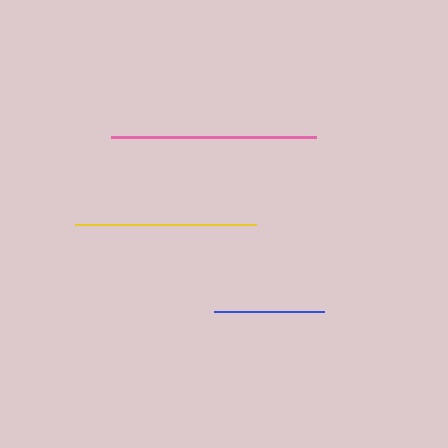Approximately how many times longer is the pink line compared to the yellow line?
The pink line is approximately 1.1 times the length of the yellow line.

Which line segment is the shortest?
The blue line is the shortest at approximately 110 pixels.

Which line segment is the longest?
The pink line is the longest at approximately 205 pixels.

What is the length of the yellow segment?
The yellow segment is approximately 180 pixels long.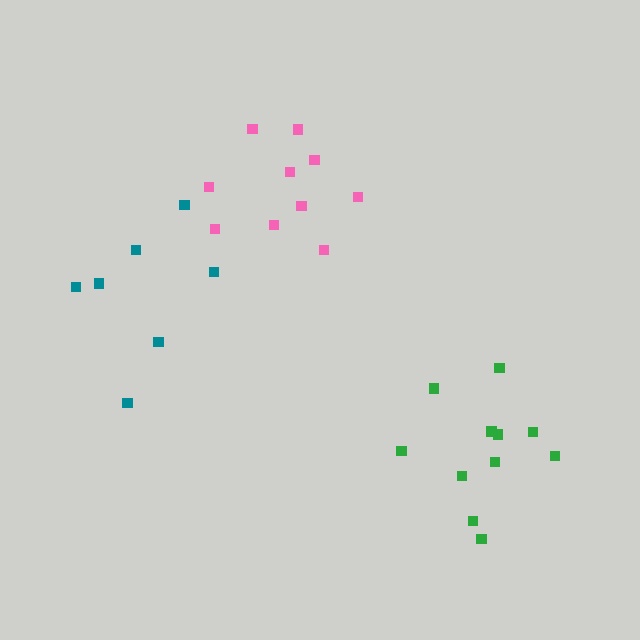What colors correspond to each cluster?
The clusters are colored: teal, green, pink.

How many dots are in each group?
Group 1: 7 dots, Group 2: 11 dots, Group 3: 10 dots (28 total).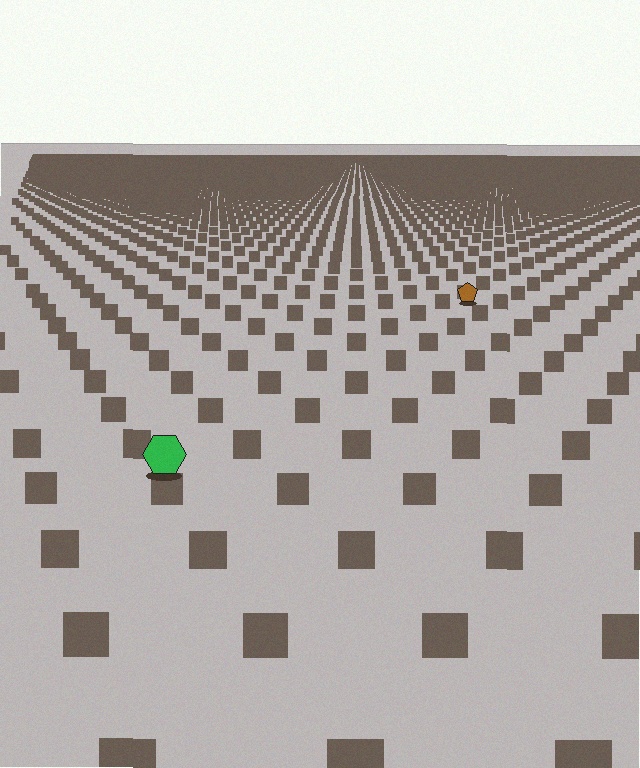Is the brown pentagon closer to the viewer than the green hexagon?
No. The green hexagon is closer — you can tell from the texture gradient: the ground texture is coarser near it.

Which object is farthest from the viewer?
The brown pentagon is farthest from the viewer. It appears smaller and the ground texture around it is denser.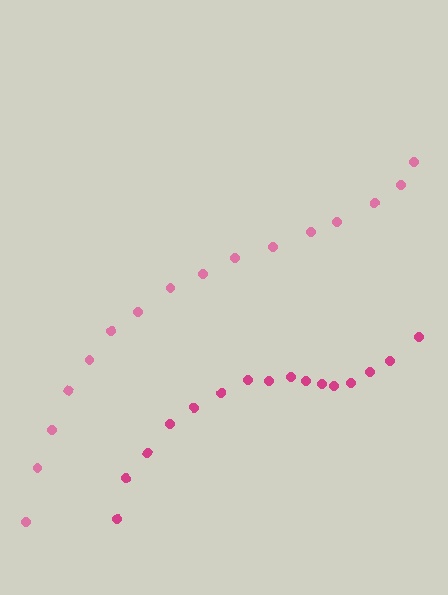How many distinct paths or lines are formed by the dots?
There are 2 distinct paths.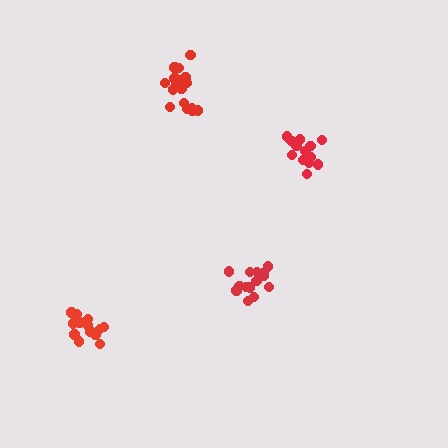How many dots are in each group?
Group 1: 14 dots, Group 2: 13 dots, Group 3: 18 dots, Group 4: 13 dots (58 total).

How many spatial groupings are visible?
There are 4 spatial groupings.